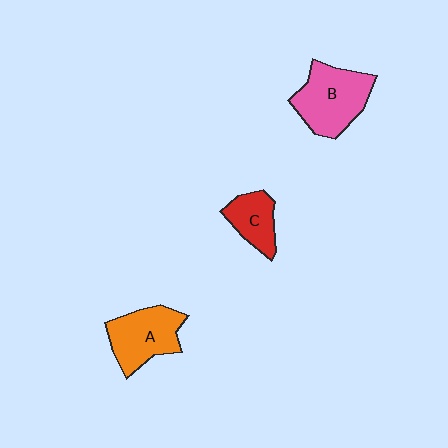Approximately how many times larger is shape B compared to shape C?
Approximately 1.8 times.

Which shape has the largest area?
Shape B (pink).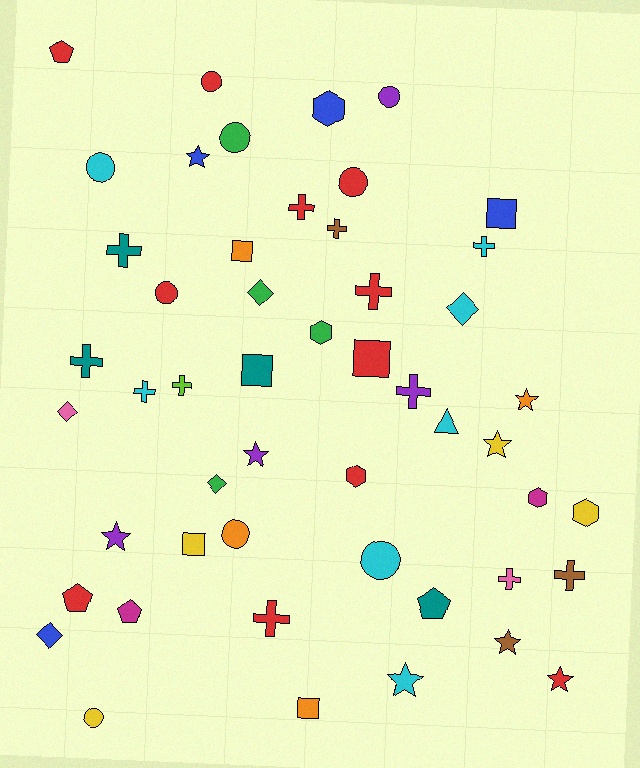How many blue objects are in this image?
There are 4 blue objects.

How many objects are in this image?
There are 50 objects.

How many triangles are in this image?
There is 1 triangle.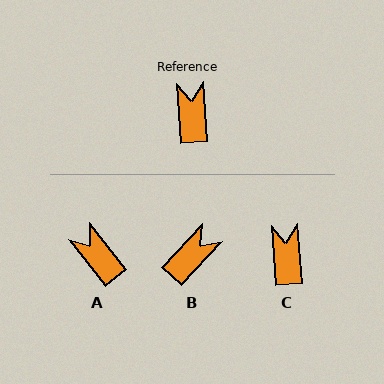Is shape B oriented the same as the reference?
No, it is off by about 46 degrees.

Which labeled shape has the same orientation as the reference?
C.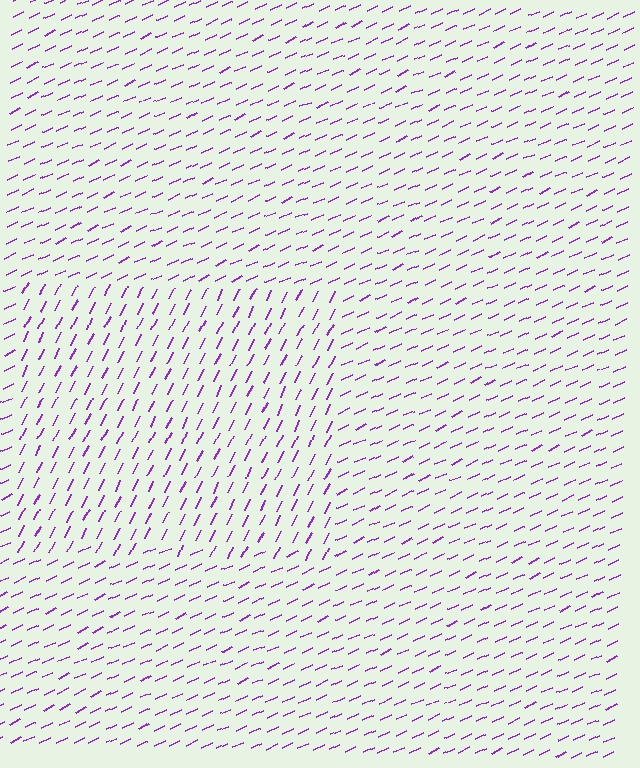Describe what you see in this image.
The image is filled with small purple line segments. A rectangle region in the image has lines oriented differently from the surrounding lines, creating a visible texture boundary.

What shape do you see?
I see a rectangle.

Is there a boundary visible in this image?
Yes, there is a texture boundary formed by a change in line orientation.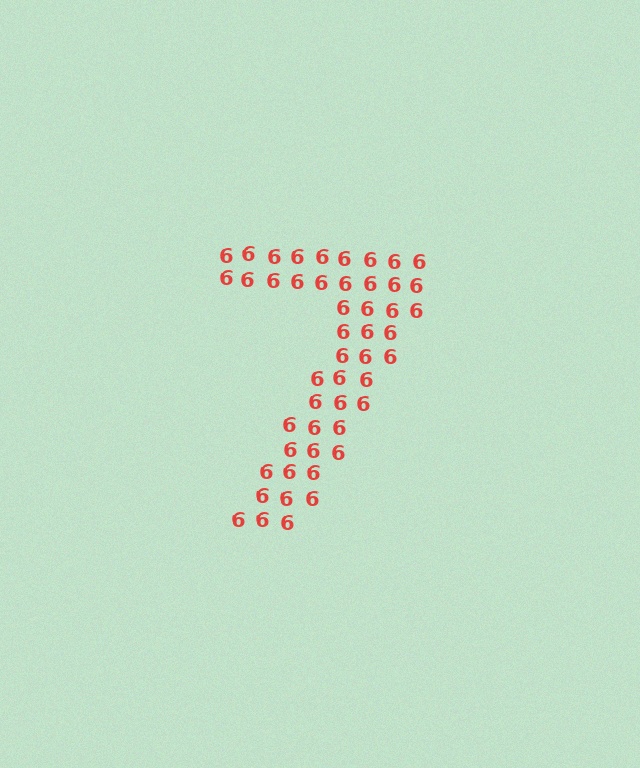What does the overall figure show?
The overall figure shows the digit 7.